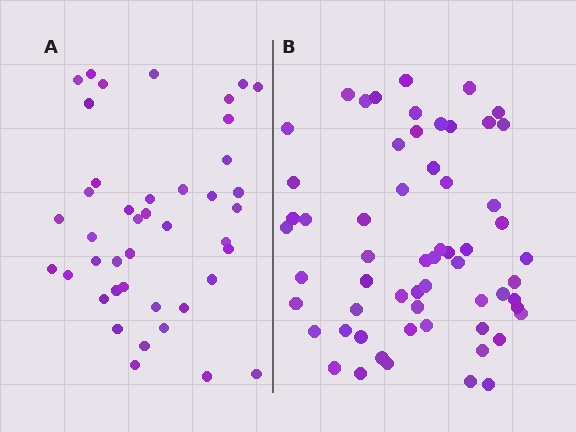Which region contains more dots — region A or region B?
Region B (the right region) has more dots.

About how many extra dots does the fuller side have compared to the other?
Region B has approximately 20 more dots than region A.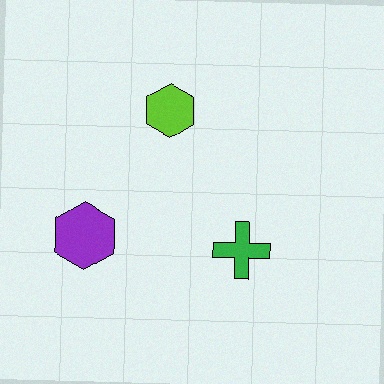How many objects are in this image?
There are 3 objects.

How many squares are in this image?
There are no squares.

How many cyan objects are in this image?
There are no cyan objects.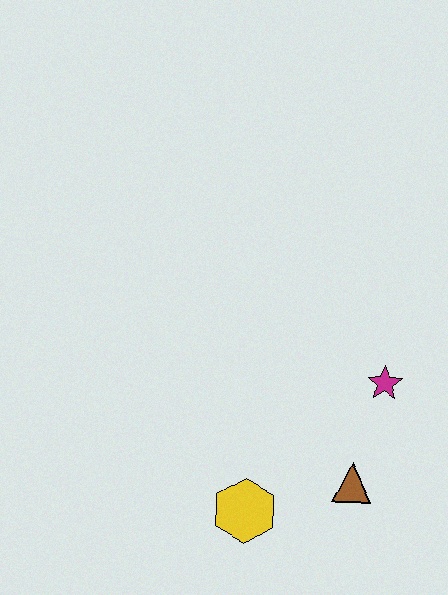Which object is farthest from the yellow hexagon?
The magenta star is farthest from the yellow hexagon.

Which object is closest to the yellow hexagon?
The brown triangle is closest to the yellow hexagon.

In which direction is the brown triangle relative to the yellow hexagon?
The brown triangle is to the right of the yellow hexagon.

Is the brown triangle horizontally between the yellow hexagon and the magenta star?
Yes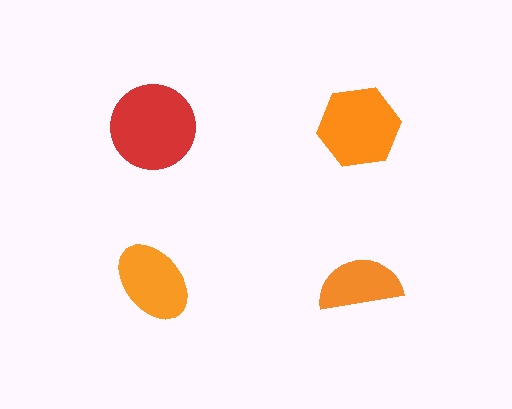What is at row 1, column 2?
An orange hexagon.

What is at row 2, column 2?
An orange semicircle.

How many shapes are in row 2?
2 shapes.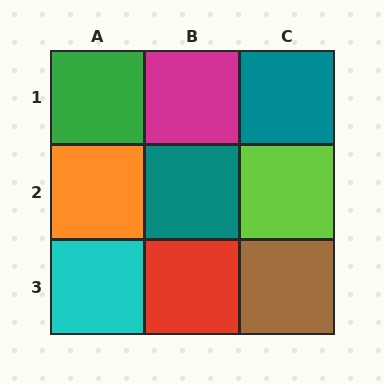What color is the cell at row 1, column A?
Green.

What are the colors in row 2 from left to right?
Orange, teal, lime.